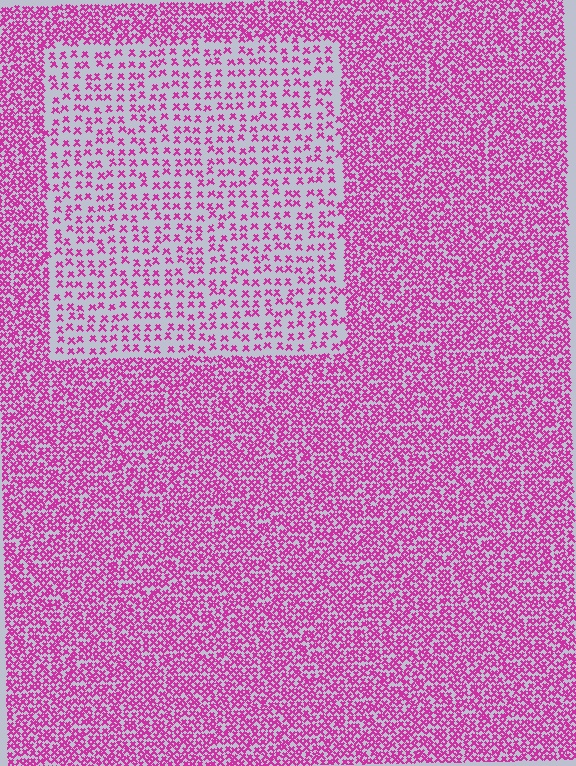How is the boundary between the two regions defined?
The boundary is defined by a change in element density (approximately 2.3x ratio). All elements are the same color, size, and shape.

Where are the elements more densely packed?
The elements are more densely packed outside the rectangle boundary.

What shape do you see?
I see a rectangle.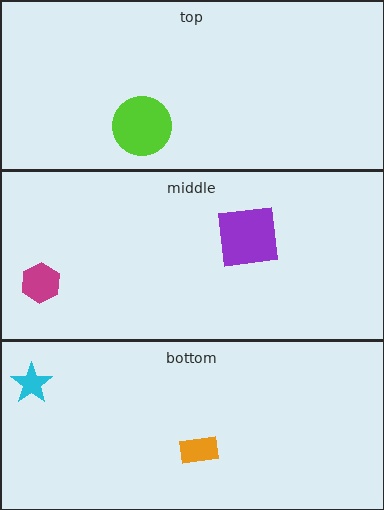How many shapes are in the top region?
1.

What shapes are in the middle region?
The purple square, the magenta hexagon.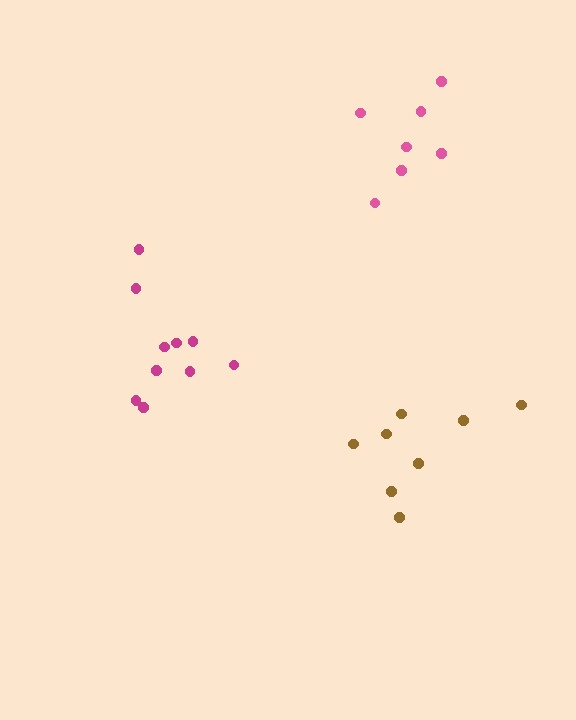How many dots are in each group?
Group 1: 7 dots, Group 2: 8 dots, Group 3: 10 dots (25 total).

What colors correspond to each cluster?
The clusters are colored: pink, brown, magenta.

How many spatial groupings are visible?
There are 3 spatial groupings.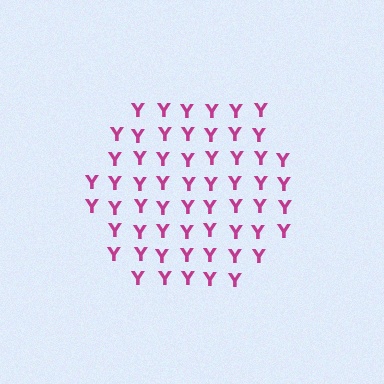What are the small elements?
The small elements are letter Y's.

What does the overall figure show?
The overall figure shows a hexagon.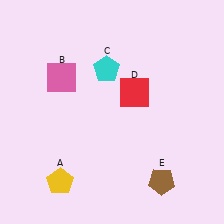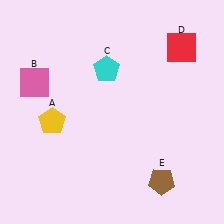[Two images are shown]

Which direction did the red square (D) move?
The red square (D) moved right.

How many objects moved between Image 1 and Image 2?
3 objects moved between the two images.